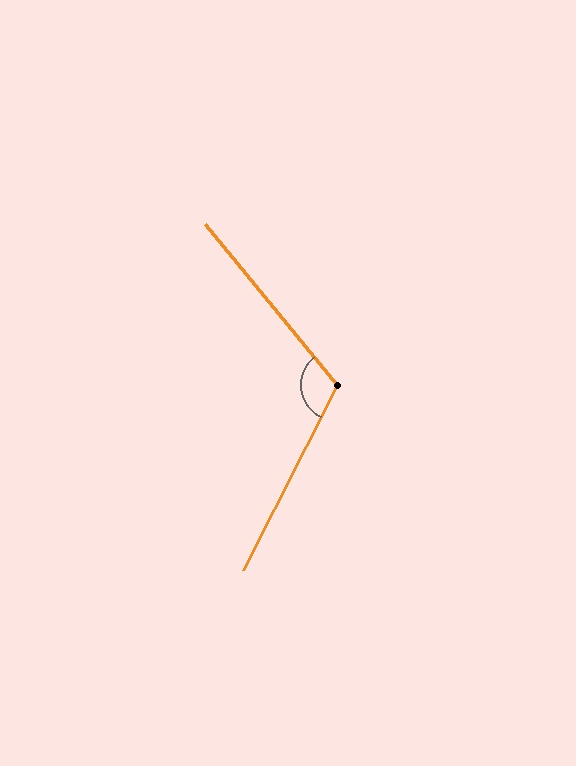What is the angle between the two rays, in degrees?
Approximately 113 degrees.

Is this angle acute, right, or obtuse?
It is obtuse.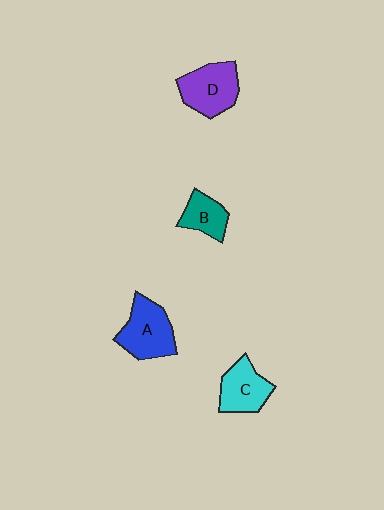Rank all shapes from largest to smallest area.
From largest to smallest: A (blue), D (purple), C (cyan), B (teal).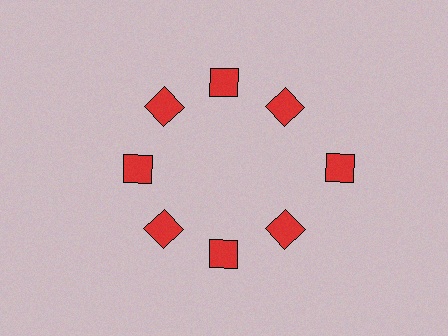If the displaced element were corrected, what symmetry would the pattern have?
It would have 8-fold rotational symmetry — the pattern would map onto itself every 45 degrees.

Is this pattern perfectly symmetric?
No. The 8 red diamonds are arranged in a ring, but one element near the 3 o'clock position is pushed outward from the center, breaking the 8-fold rotational symmetry.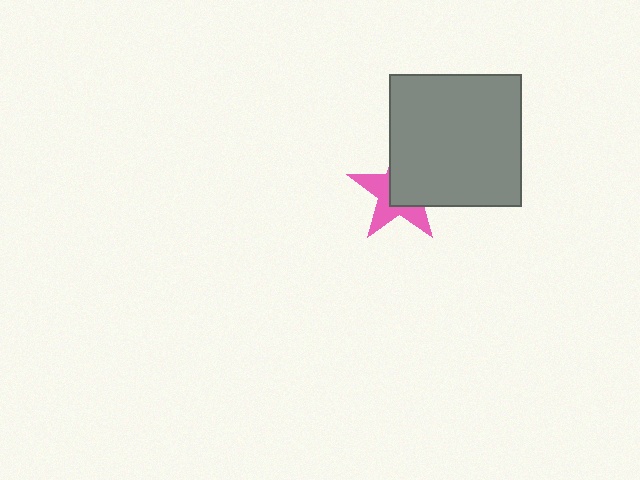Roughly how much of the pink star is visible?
About half of it is visible (roughly 48%).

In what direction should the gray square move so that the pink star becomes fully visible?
The gray square should move toward the upper-right. That is the shortest direction to clear the overlap and leave the pink star fully visible.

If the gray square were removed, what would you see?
You would see the complete pink star.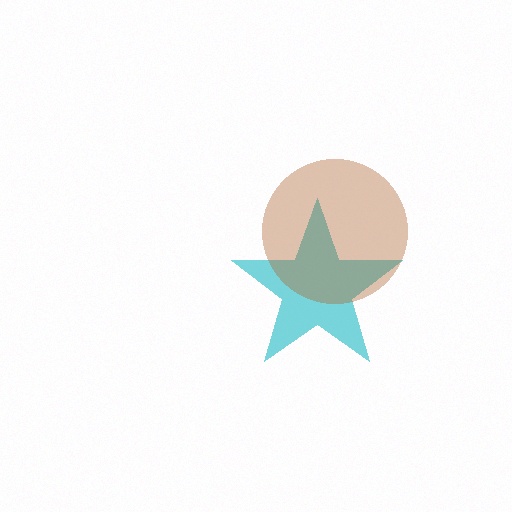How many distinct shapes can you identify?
There are 2 distinct shapes: a cyan star, a brown circle.